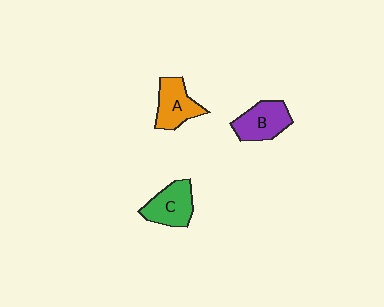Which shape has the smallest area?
Shape A (orange).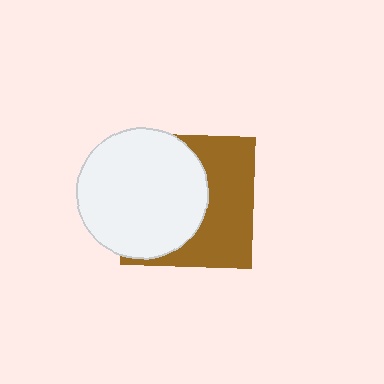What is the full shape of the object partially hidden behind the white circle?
The partially hidden object is a brown square.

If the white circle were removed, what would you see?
You would see the complete brown square.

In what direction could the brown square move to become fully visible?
The brown square could move right. That would shift it out from behind the white circle entirely.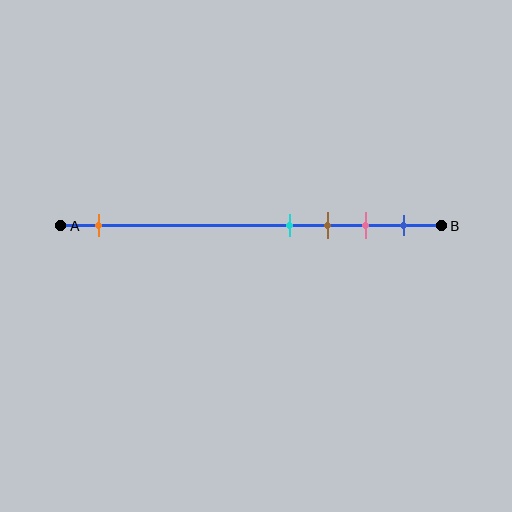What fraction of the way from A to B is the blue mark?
The blue mark is approximately 90% (0.9) of the way from A to B.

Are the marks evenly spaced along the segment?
No, the marks are not evenly spaced.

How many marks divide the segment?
There are 5 marks dividing the segment.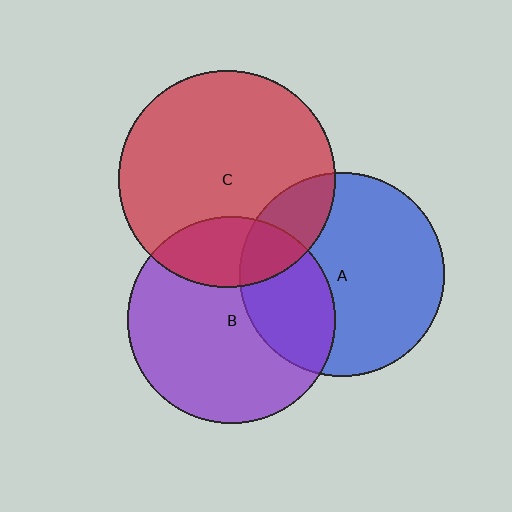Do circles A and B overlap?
Yes.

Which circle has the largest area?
Circle C (red).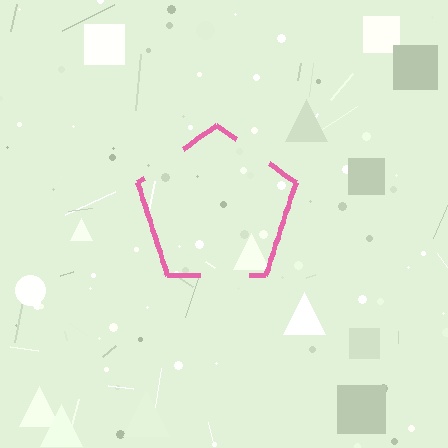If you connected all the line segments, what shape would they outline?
They would outline a pentagon.